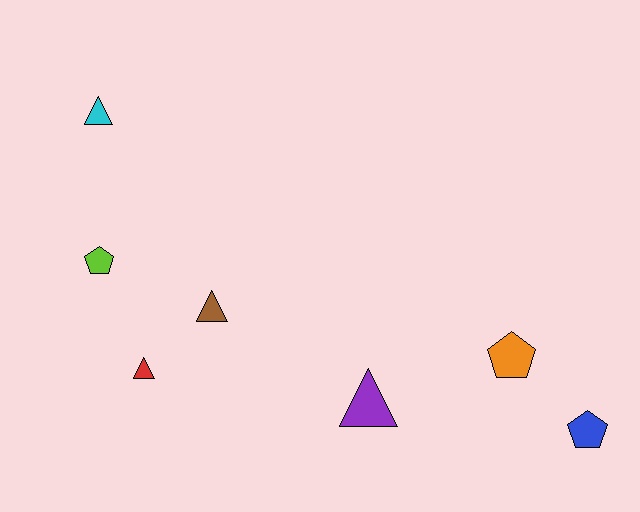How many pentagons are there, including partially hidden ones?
There are 3 pentagons.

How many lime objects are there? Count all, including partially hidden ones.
There is 1 lime object.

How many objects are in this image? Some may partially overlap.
There are 7 objects.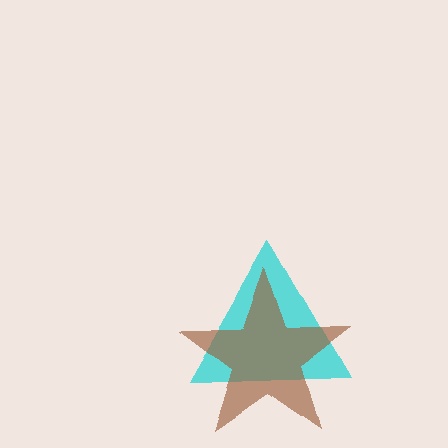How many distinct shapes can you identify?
There are 2 distinct shapes: a cyan triangle, a brown star.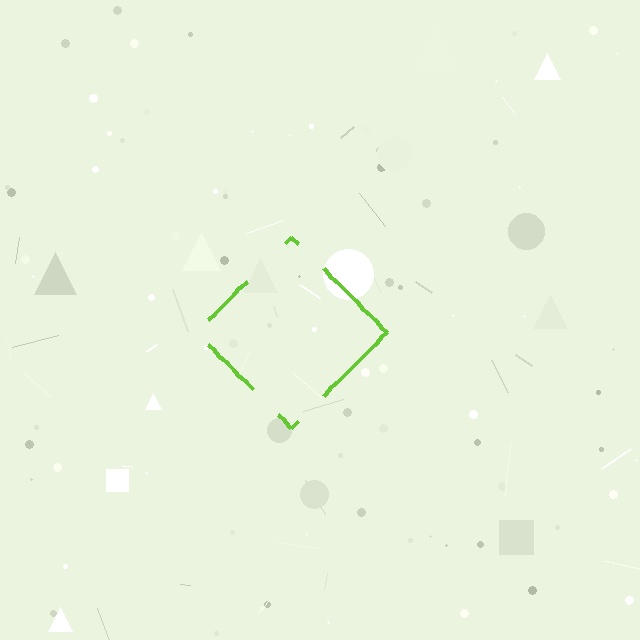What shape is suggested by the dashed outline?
The dashed outline suggests a diamond.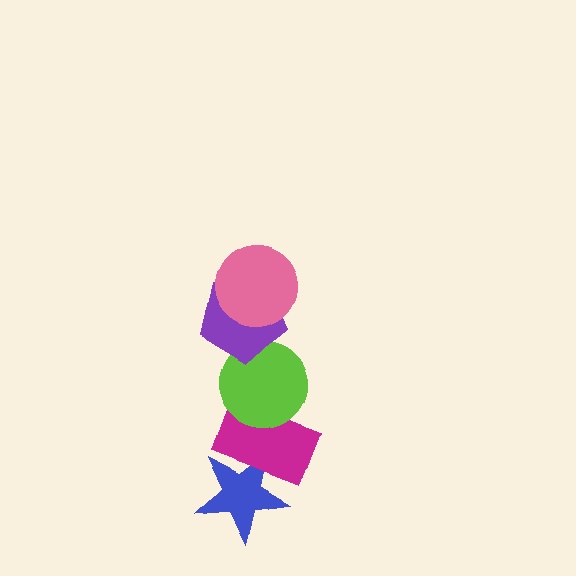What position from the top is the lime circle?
The lime circle is 3rd from the top.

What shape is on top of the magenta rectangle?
The lime circle is on top of the magenta rectangle.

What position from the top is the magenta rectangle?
The magenta rectangle is 4th from the top.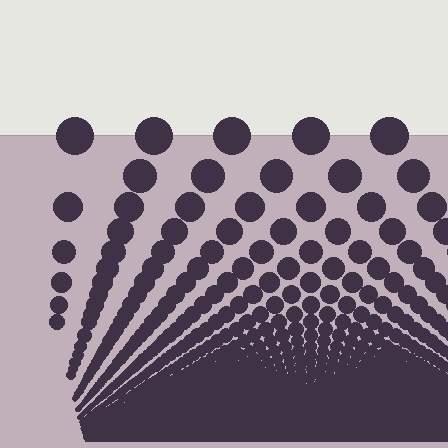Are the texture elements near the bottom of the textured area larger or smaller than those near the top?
Smaller. The gradient is inverted — elements near the bottom are smaller and denser.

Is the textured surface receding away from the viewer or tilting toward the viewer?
The surface appears to tilt toward the viewer. Texture elements get larger and sparser toward the top.